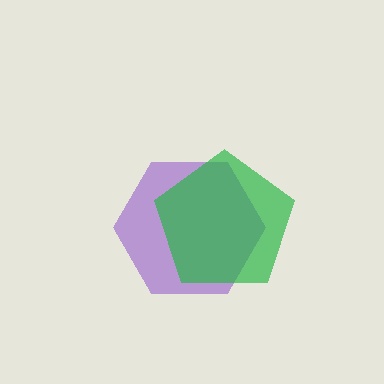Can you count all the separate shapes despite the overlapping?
Yes, there are 2 separate shapes.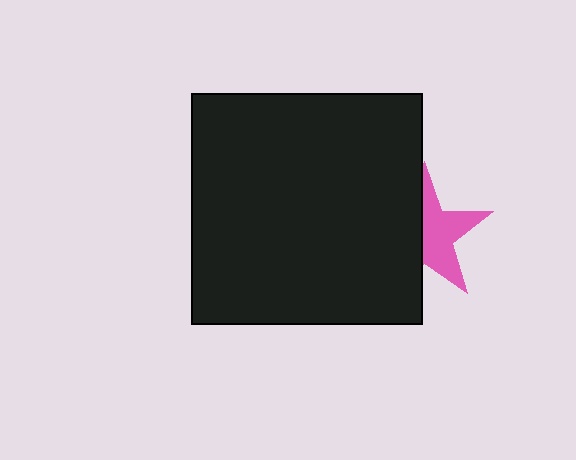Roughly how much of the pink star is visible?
About half of it is visible (roughly 51%).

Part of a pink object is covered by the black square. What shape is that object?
It is a star.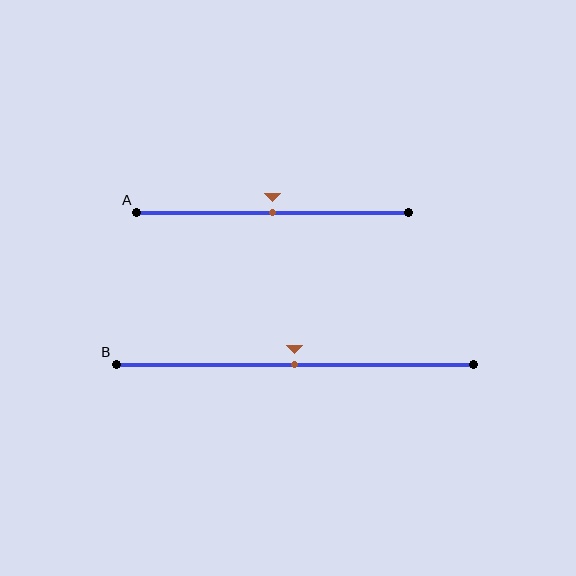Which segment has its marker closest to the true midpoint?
Segment A has its marker closest to the true midpoint.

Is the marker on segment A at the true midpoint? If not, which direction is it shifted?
Yes, the marker on segment A is at the true midpoint.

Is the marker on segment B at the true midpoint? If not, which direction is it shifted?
Yes, the marker on segment B is at the true midpoint.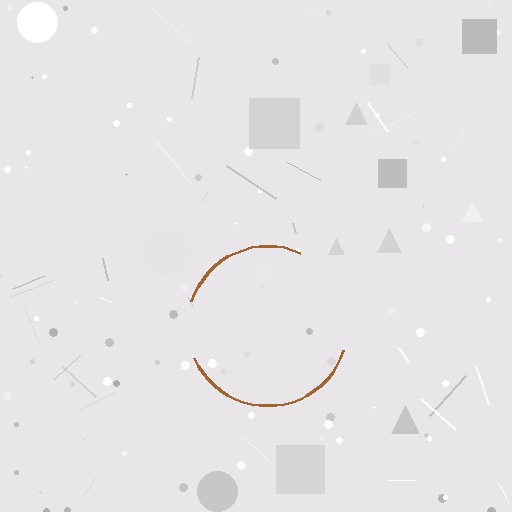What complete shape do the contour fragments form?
The contour fragments form a circle.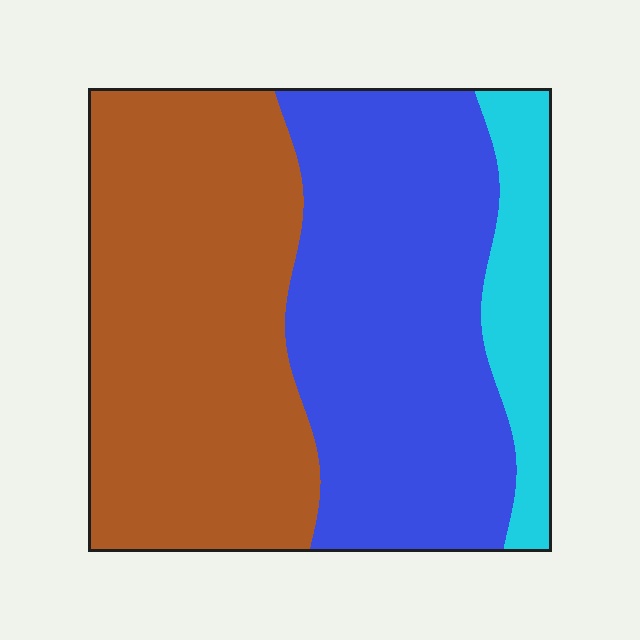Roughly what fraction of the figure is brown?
Brown covers 46% of the figure.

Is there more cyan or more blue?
Blue.